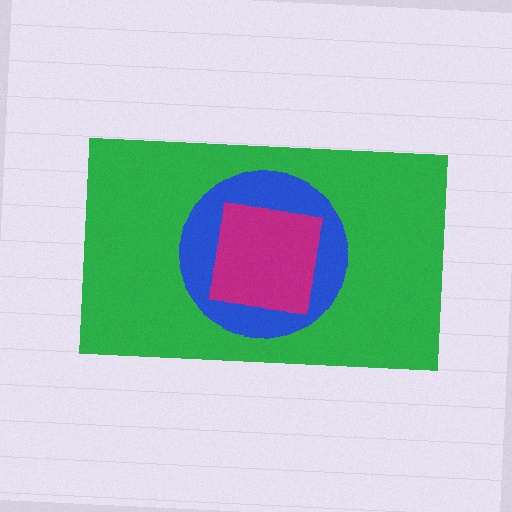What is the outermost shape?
The green rectangle.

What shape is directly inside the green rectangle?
The blue circle.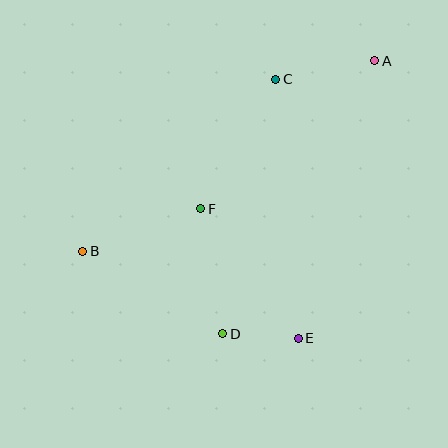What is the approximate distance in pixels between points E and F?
The distance between E and F is approximately 163 pixels.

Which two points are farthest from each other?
Points A and B are farthest from each other.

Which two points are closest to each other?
Points D and E are closest to each other.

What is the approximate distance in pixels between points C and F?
The distance between C and F is approximately 150 pixels.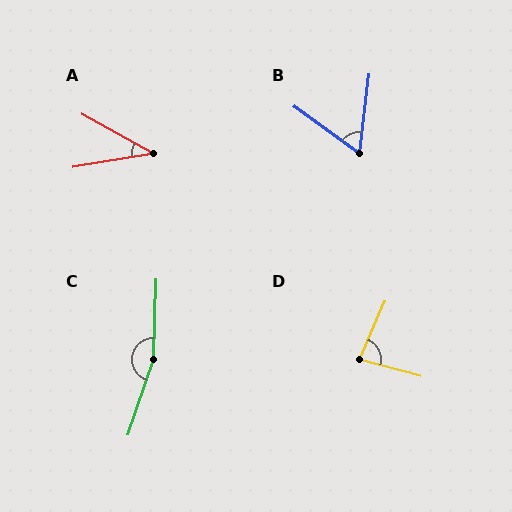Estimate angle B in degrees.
Approximately 61 degrees.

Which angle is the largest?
C, at approximately 163 degrees.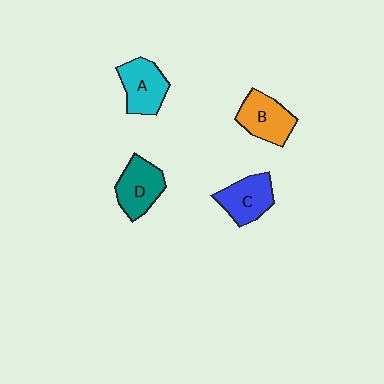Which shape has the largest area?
Shape D (teal).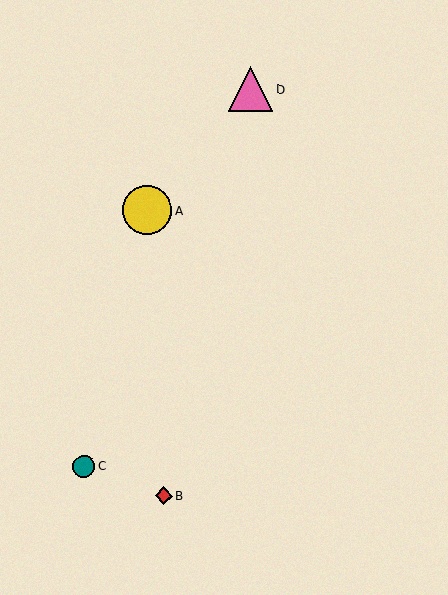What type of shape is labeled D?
Shape D is a pink triangle.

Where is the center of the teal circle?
The center of the teal circle is at (84, 466).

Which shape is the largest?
The yellow circle (labeled A) is the largest.